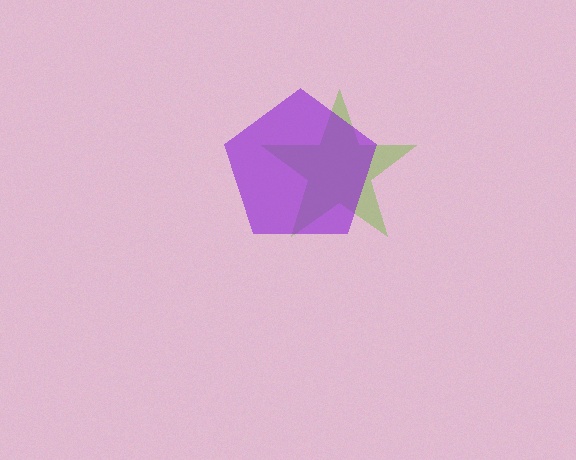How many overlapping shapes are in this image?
There are 2 overlapping shapes in the image.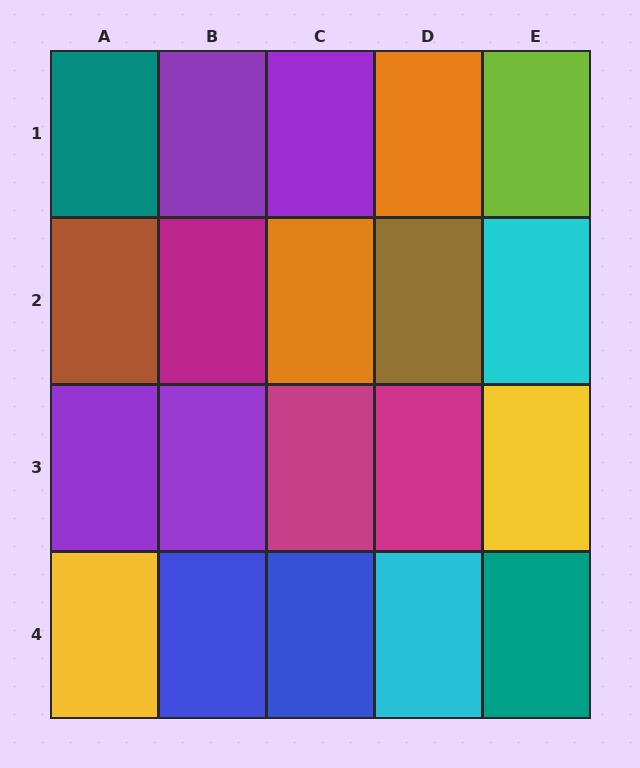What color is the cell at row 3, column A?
Purple.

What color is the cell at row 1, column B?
Purple.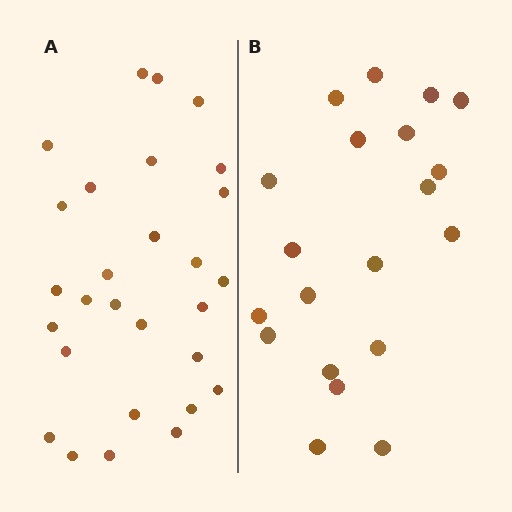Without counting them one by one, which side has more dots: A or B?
Region A (the left region) has more dots.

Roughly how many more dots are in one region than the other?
Region A has roughly 8 or so more dots than region B.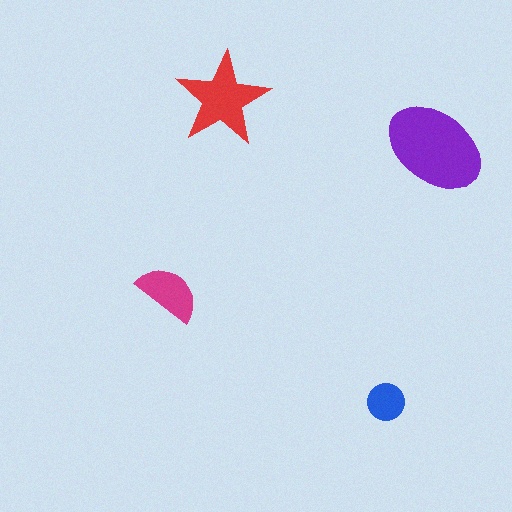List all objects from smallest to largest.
The blue circle, the magenta semicircle, the red star, the purple ellipse.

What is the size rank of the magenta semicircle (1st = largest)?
3rd.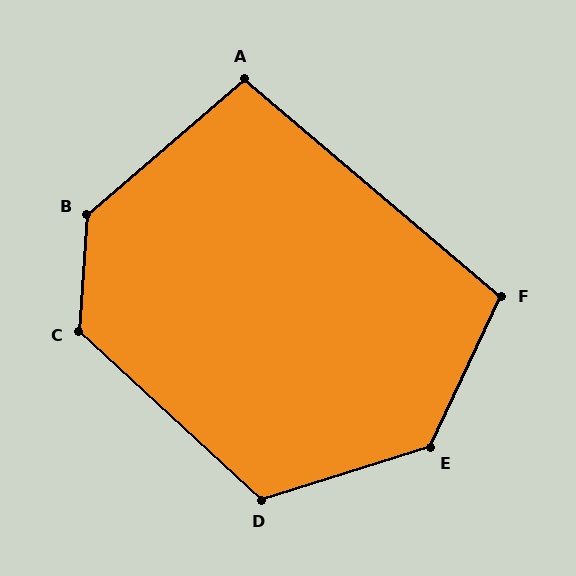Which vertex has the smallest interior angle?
A, at approximately 99 degrees.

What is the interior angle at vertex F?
Approximately 105 degrees (obtuse).